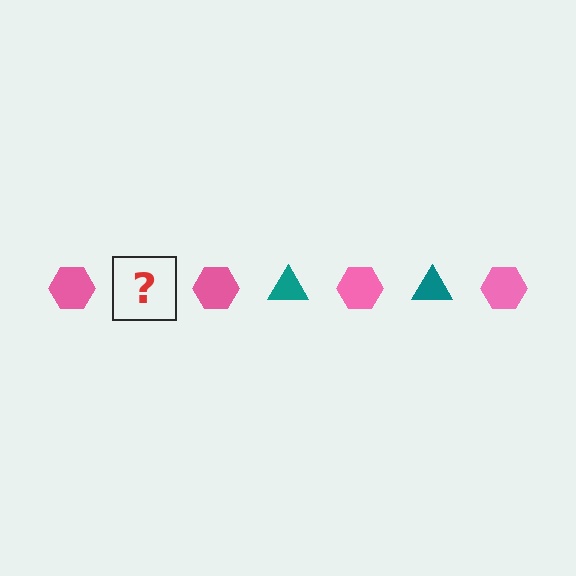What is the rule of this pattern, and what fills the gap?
The rule is that the pattern alternates between pink hexagon and teal triangle. The gap should be filled with a teal triangle.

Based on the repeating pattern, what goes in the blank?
The blank should be a teal triangle.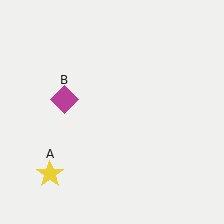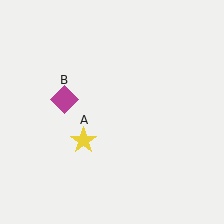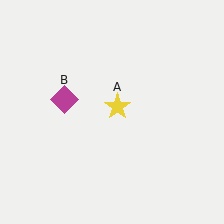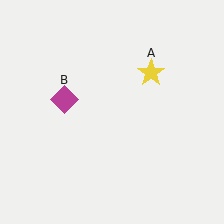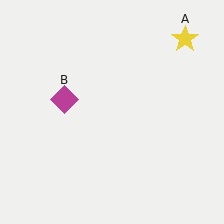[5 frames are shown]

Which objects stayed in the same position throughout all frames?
Magenta diamond (object B) remained stationary.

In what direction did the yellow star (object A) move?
The yellow star (object A) moved up and to the right.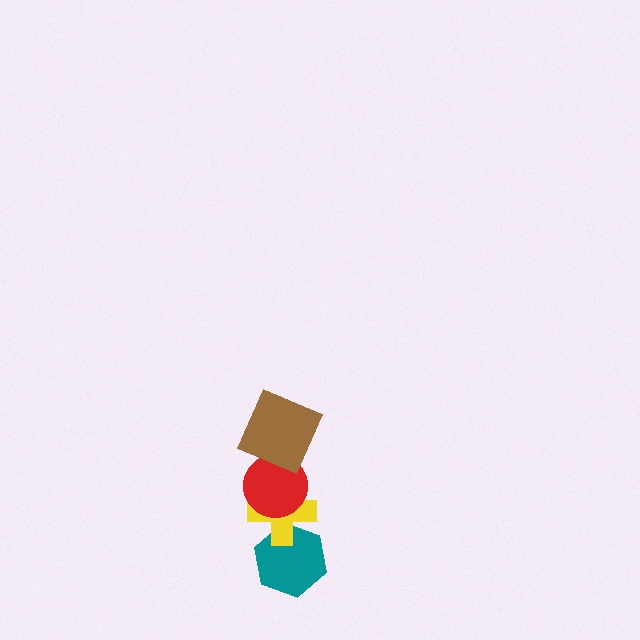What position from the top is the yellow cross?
The yellow cross is 3rd from the top.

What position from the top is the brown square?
The brown square is 1st from the top.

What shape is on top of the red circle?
The brown square is on top of the red circle.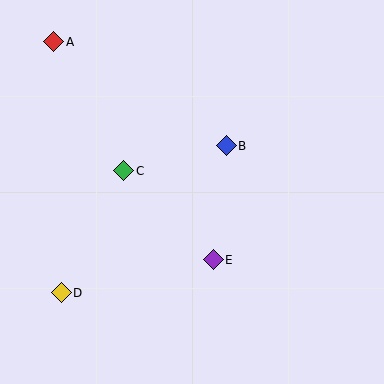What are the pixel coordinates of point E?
Point E is at (213, 260).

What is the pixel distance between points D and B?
The distance between D and B is 221 pixels.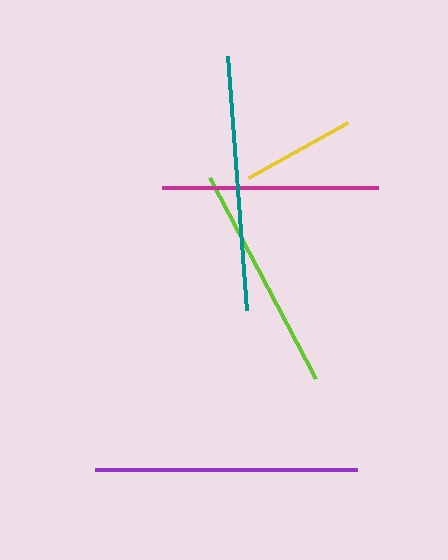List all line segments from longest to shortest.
From longest to shortest: purple, teal, lime, magenta, yellow.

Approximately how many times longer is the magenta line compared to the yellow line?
The magenta line is approximately 1.9 times the length of the yellow line.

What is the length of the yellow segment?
The yellow segment is approximately 113 pixels long.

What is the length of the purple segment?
The purple segment is approximately 262 pixels long.